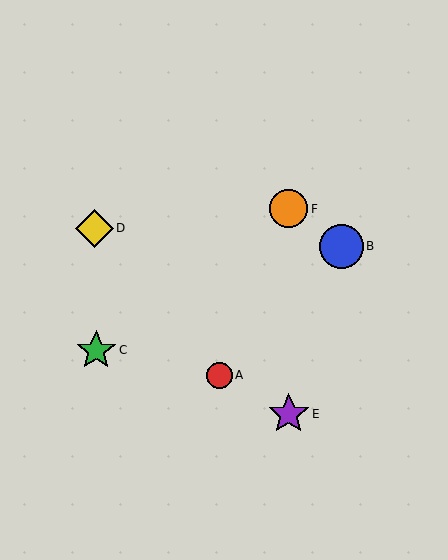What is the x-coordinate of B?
Object B is at x≈341.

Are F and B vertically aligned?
No, F is at x≈289 and B is at x≈341.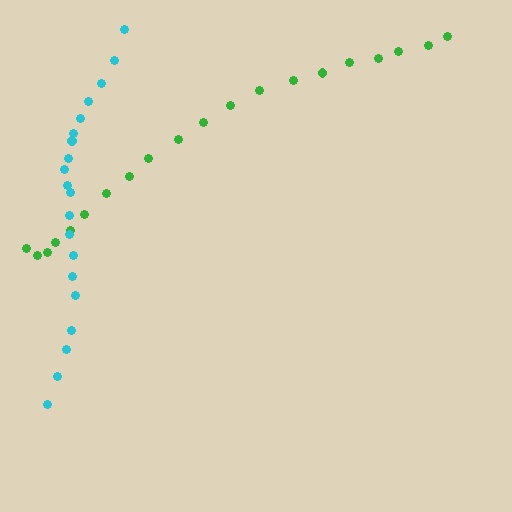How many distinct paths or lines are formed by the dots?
There are 2 distinct paths.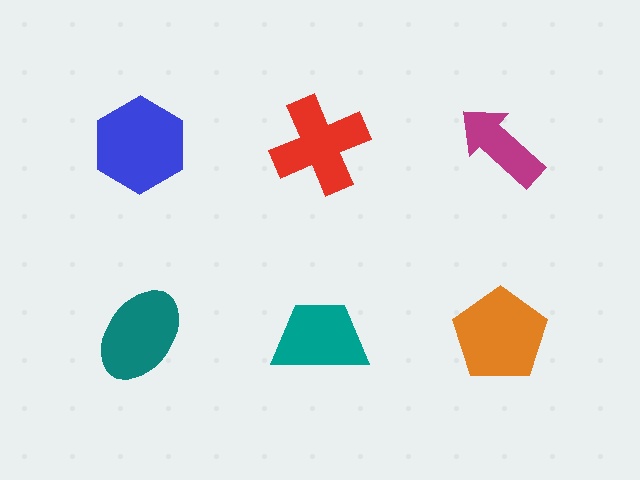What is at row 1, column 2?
A red cross.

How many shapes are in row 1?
3 shapes.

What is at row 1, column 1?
A blue hexagon.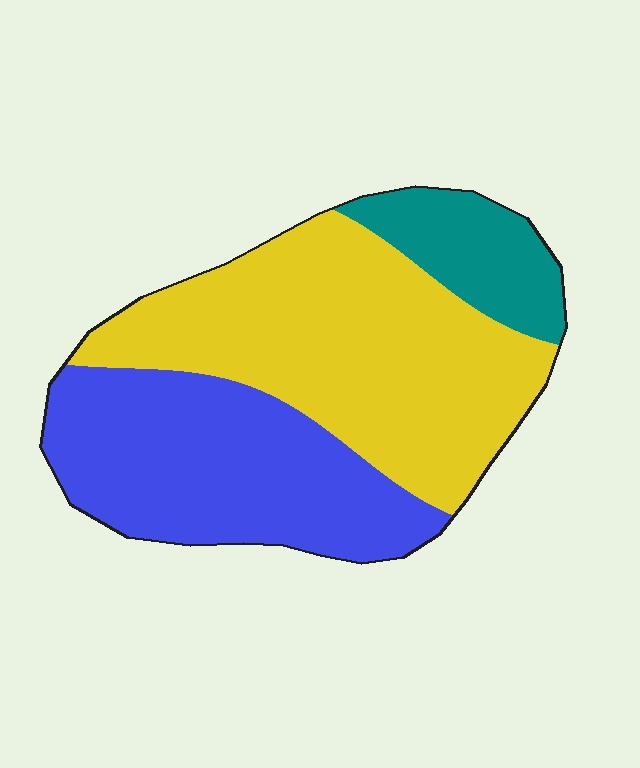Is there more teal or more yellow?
Yellow.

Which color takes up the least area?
Teal, at roughly 15%.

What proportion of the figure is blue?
Blue takes up about three eighths (3/8) of the figure.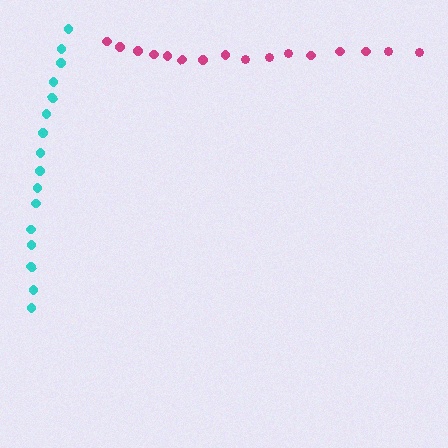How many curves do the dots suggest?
There are 2 distinct paths.